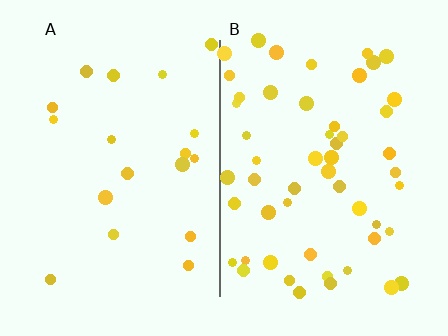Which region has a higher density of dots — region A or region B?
B (the right).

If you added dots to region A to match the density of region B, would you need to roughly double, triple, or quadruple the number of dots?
Approximately triple.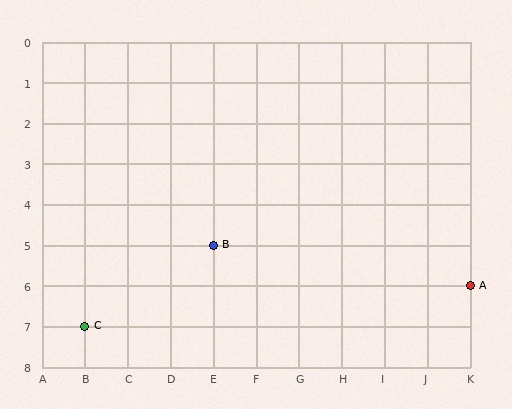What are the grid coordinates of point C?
Point C is at grid coordinates (B, 7).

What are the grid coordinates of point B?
Point B is at grid coordinates (E, 5).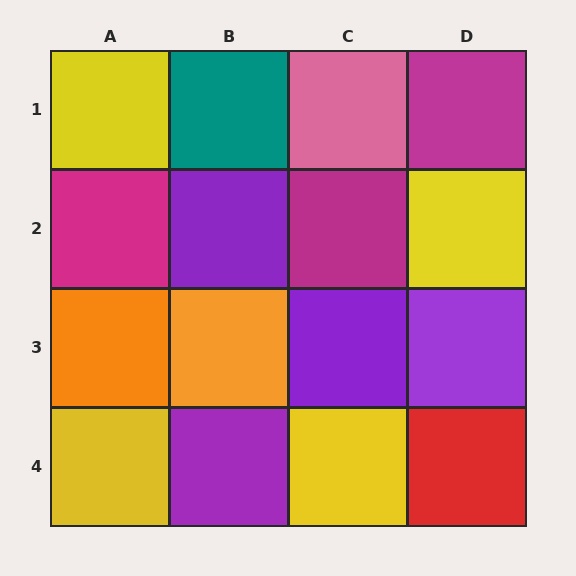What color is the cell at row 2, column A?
Magenta.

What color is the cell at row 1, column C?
Pink.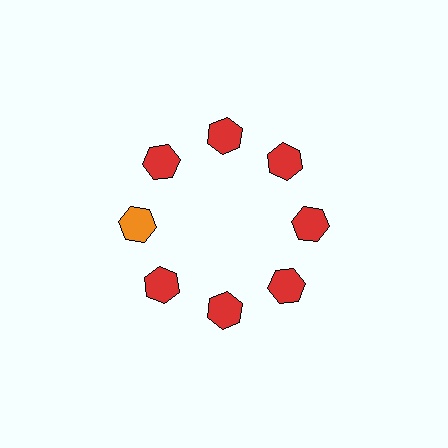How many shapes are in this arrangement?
There are 8 shapes arranged in a ring pattern.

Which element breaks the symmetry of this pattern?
The orange hexagon at roughly the 9 o'clock position breaks the symmetry. All other shapes are red hexagons.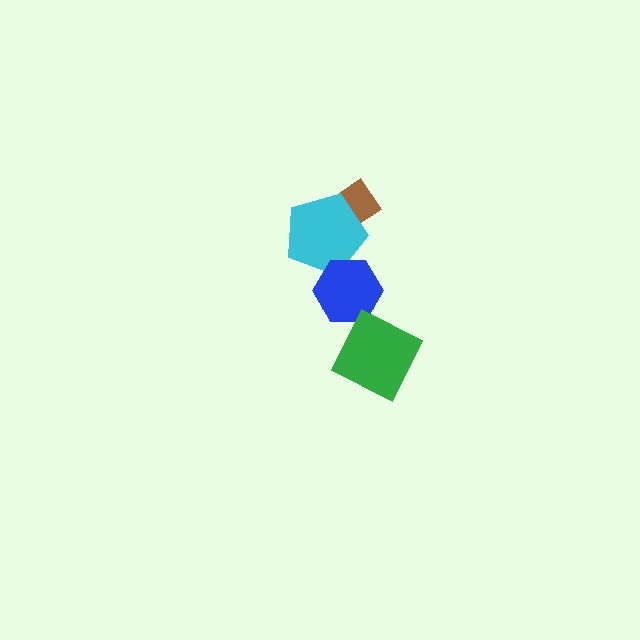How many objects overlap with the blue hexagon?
2 objects overlap with the blue hexagon.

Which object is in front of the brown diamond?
The cyan pentagon is in front of the brown diamond.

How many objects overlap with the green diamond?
1 object overlaps with the green diamond.